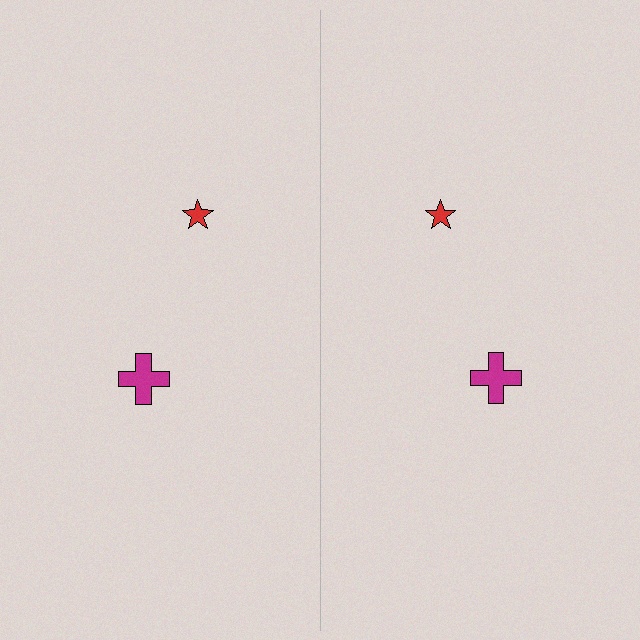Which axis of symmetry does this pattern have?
The pattern has a vertical axis of symmetry running through the center of the image.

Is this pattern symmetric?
Yes, this pattern has bilateral (reflection) symmetry.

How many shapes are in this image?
There are 4 shapes in this image.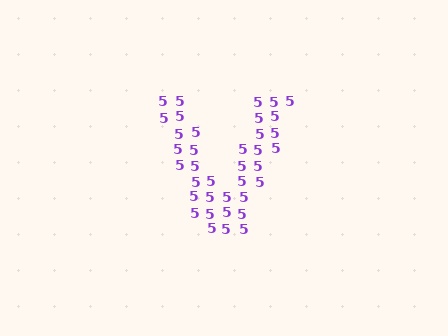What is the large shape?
The large shape is the letter V.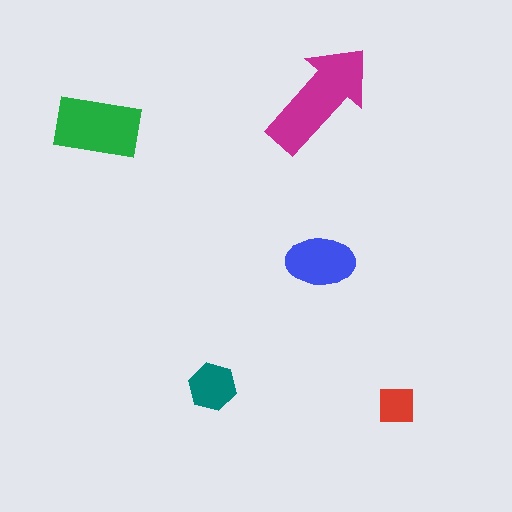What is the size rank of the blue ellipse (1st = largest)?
3rd.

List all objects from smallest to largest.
The red square, the teal hexagon, the blue ellipse, the green rectangle, the magenta arrow.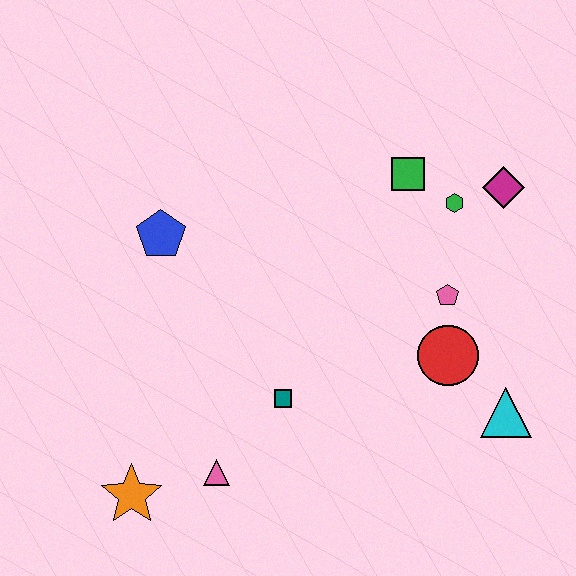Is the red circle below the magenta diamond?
Yes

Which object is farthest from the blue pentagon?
The cyan triangle is farthest from the blue pentagon.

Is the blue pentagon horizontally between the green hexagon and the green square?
No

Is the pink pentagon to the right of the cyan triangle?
No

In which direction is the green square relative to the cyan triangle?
The green square is above the cyan triangle.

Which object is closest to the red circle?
The pink pentagon is closest to the red circle.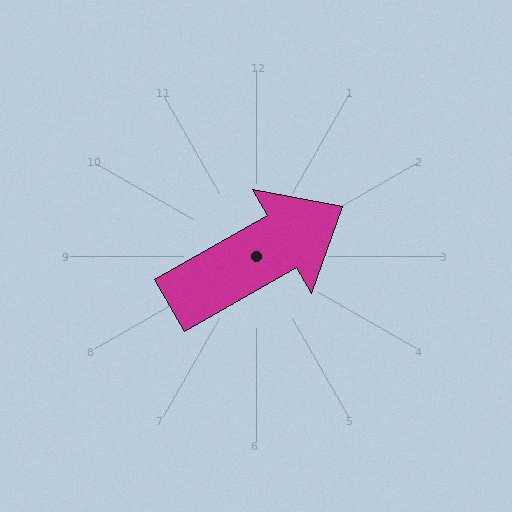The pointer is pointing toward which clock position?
Roughly 2 o'clock.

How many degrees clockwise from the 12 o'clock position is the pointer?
Approximately 60 degrees.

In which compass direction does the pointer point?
Northeast.